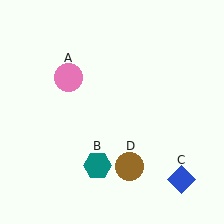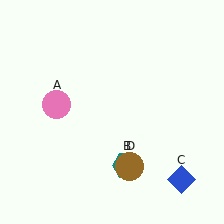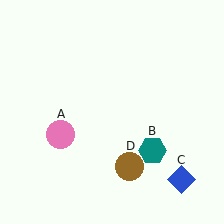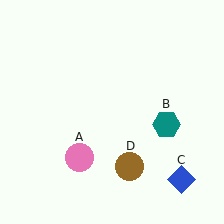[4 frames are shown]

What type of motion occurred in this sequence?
The pink circle (object A), teal hexagon (object B) rotated counterclockwise around the center of the scene.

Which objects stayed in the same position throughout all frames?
Blue diamond (object C) and brown circle (object D) remained stationary.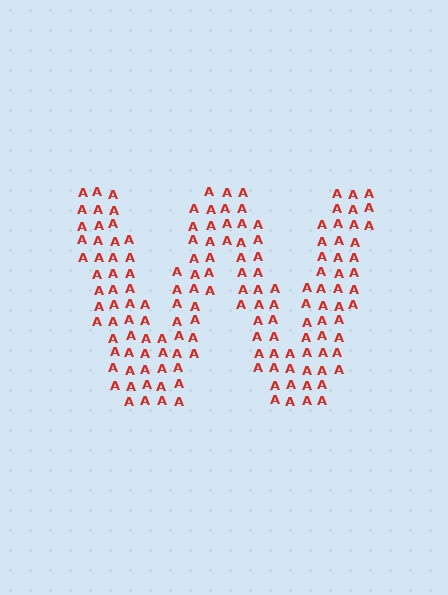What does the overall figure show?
The overall figure shows the letter W.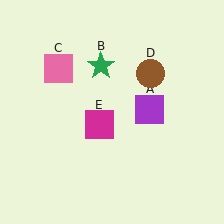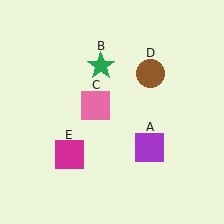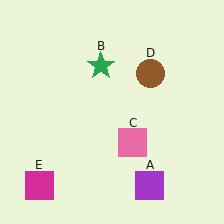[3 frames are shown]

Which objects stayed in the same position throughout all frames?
Green star (object B) and brown circle (object D) remained stationary.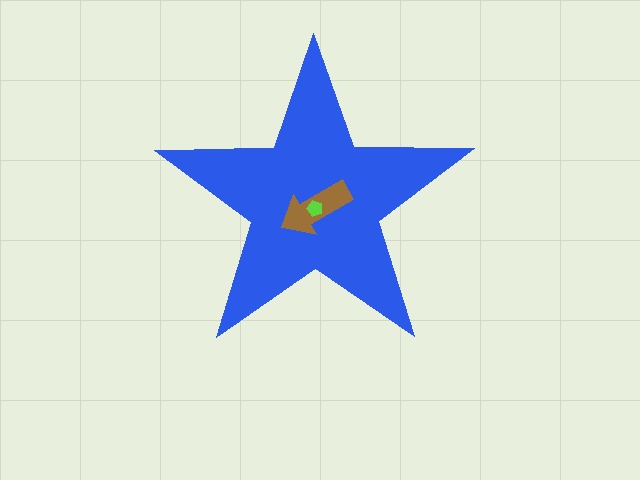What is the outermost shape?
The blue star.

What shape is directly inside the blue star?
The brown arrow.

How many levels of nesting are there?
3.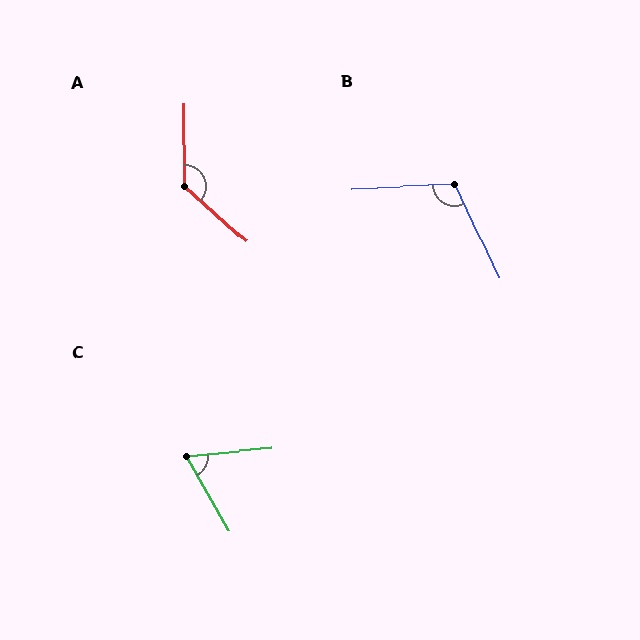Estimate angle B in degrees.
Approximately 112 degrees.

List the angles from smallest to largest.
C (65°), B (112°), A (133°).